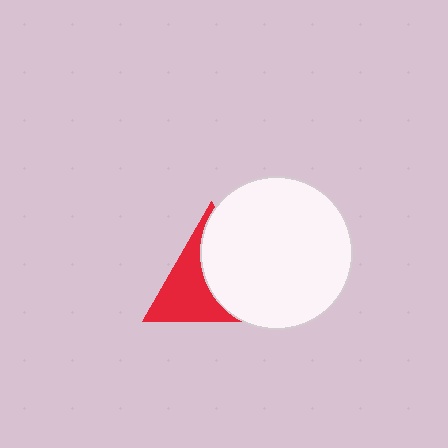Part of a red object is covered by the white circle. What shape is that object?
It is a triangle.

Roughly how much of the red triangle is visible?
About half of it is visible (roughly 47%).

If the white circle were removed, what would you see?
You would see the complete red triangle.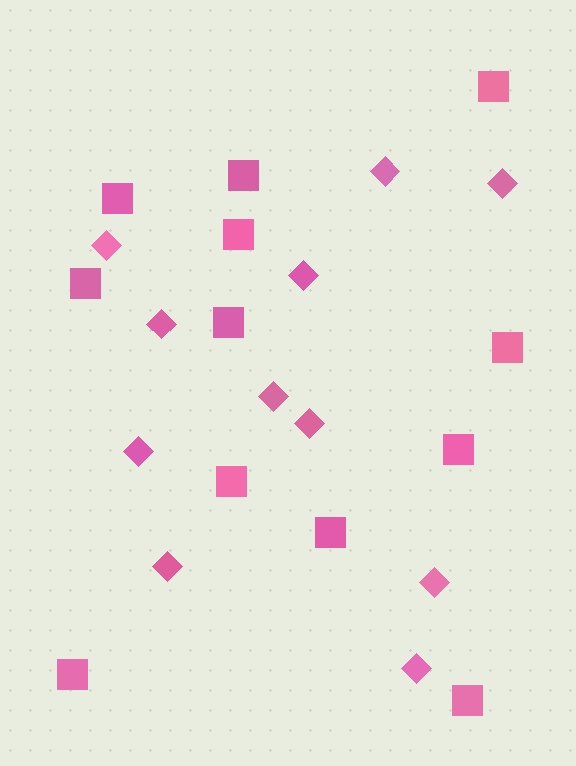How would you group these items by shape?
There are 2 groups: one group of diamonds (11) and one group of squares (12).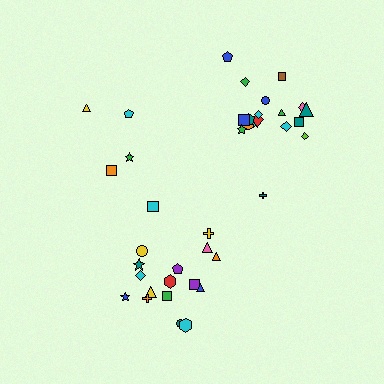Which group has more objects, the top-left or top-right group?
The top-right group.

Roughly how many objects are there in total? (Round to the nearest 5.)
Roughly 40 objects in total.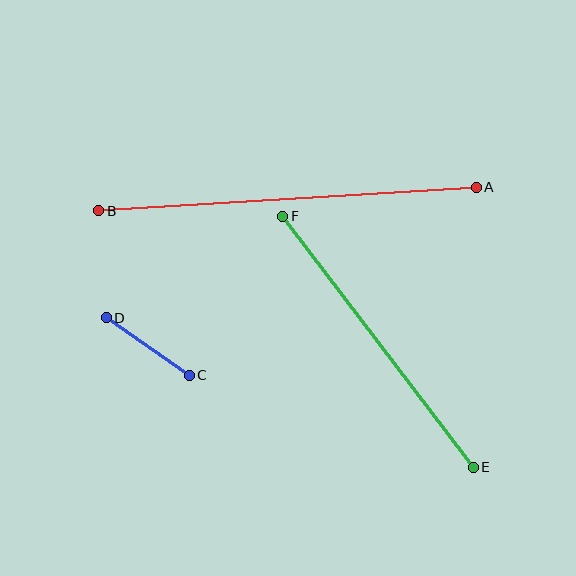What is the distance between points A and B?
The distance is approximately 379 pixels.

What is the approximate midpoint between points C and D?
The midpoint is at approximately (148, 347) pixels.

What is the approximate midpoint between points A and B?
The midpoint is at approximately (288, 199) pixels.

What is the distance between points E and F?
The distance is approximately 315 pixels.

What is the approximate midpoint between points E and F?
The midpoint is at approximately (378, 342) pixels.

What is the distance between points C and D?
The distance is approximately 101 pixels.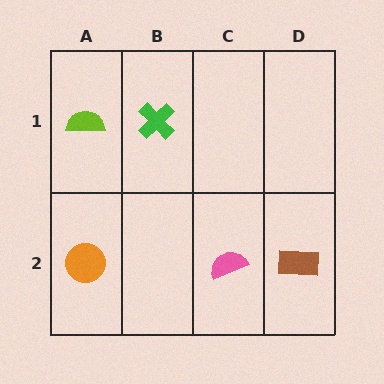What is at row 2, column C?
A pink semicircle.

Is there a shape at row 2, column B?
No, that cell is empty.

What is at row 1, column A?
A lime semicircle.